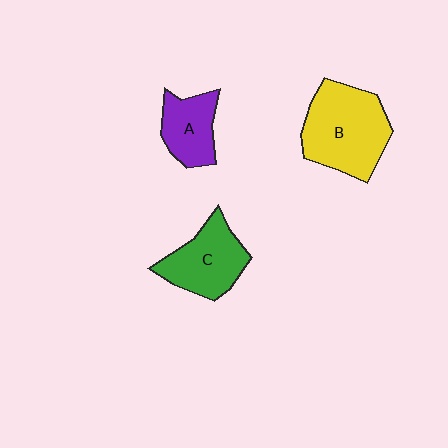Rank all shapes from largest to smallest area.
From largest to smallest: B (yellow), C (green), A (purple).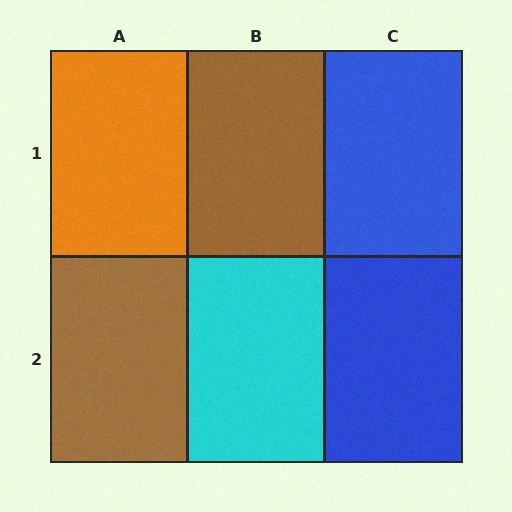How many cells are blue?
2 cells are blue.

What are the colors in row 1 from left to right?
Orange, brown, blue.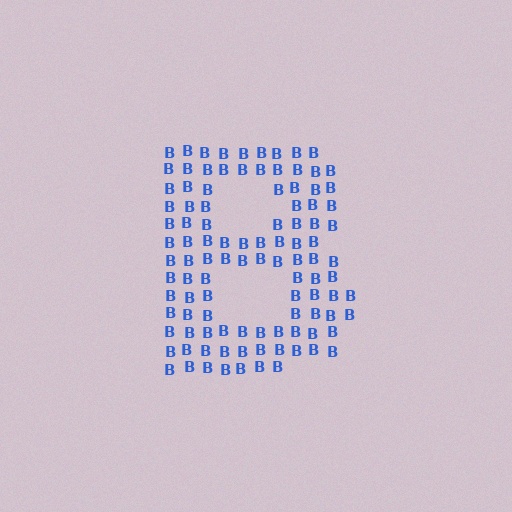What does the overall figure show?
The overall figure shows the letter B.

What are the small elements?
The small elements are letter B's.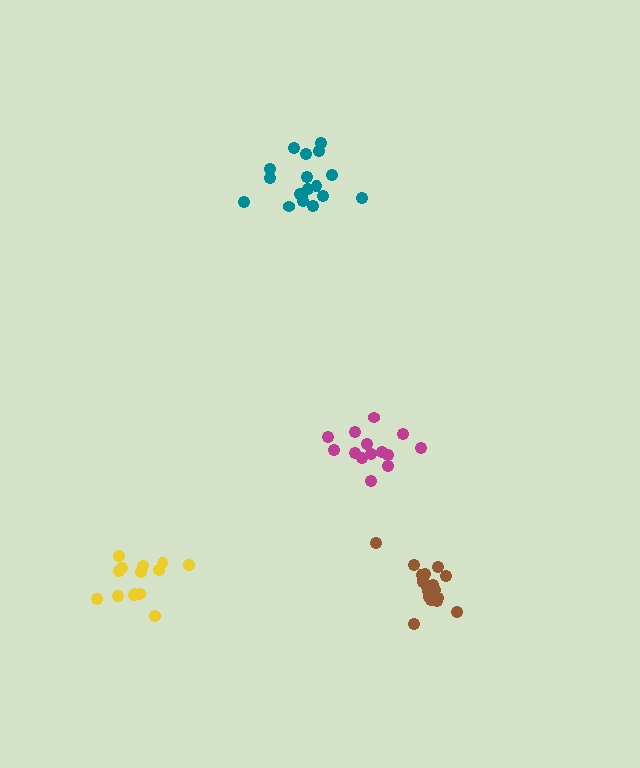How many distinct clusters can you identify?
There are 4 distinct clusters.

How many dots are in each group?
Group 1: 14 dots, Group 2: 14 dots, Group 3: 18 dots, Group 4: 18 dots (64 total).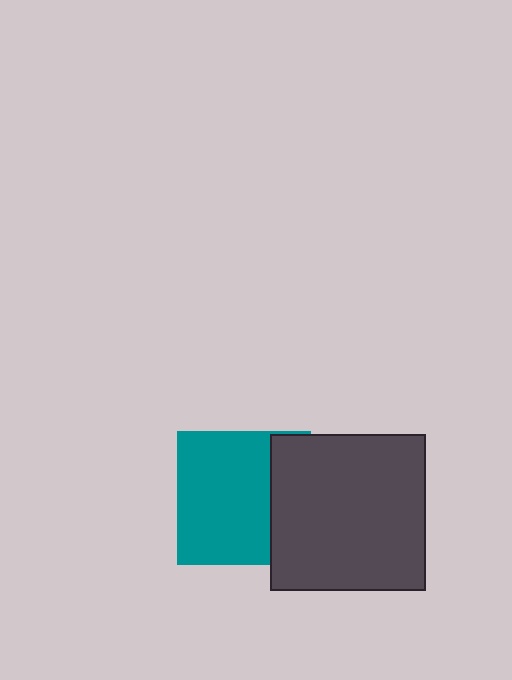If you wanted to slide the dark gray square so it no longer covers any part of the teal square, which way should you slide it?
Slide it right — that is the most direct way to separate the two shapes.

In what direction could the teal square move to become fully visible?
The teal square could move left. That would shift it out from behind the dark gray square entirely.